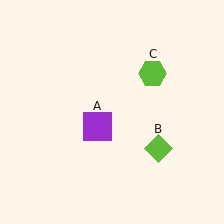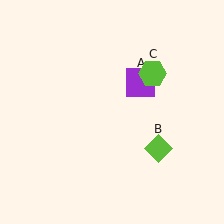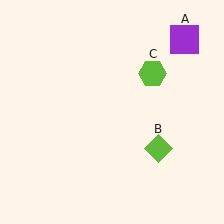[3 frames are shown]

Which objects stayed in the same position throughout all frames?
Lime diamond (object B) and lime hexagon (object C) remained stationary.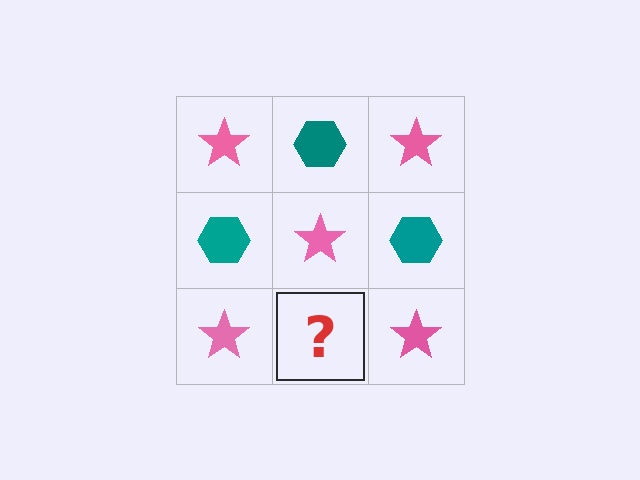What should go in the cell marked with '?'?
The missing cell should contain a teal hexagon.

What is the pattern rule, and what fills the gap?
The rule is that it alternates pink star and teal hexagon in a checkerboard pattern. The gap should be filled with a teal hexagon.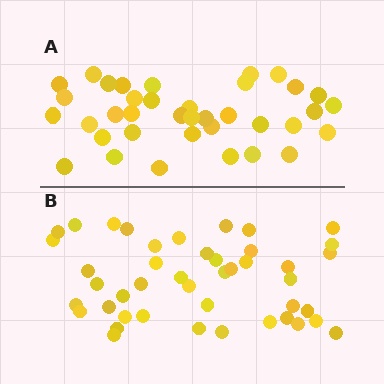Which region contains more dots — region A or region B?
Region B (the bottom region) has more dots.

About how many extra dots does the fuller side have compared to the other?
Region B has roughly 8 or so more dots than region A.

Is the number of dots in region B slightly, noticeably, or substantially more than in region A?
Region B has only slightly more — the two regions are fairly close. The ratio is roughly 1.2 to 1.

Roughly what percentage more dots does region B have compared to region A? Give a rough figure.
About 20% more.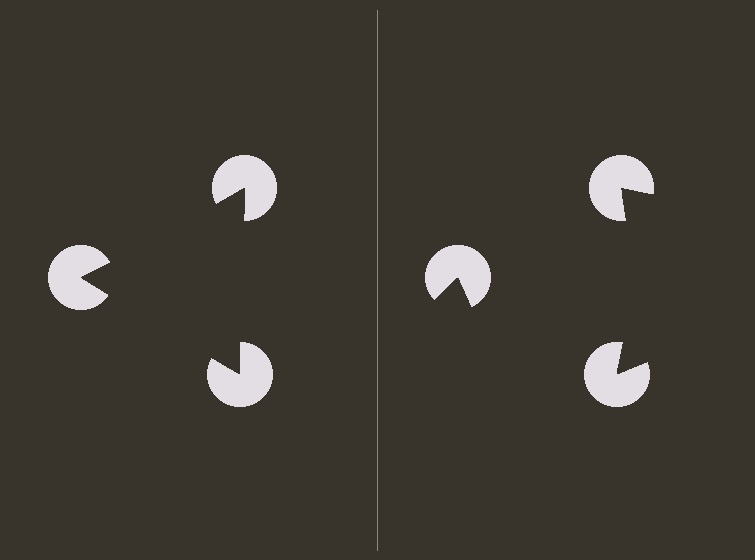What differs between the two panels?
The pac-man discs are positioned identically on both sides; only the wedge orientations differ. On the left they align to a triangle; on the right they are misaligned.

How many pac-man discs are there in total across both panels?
6 — 3 on each side.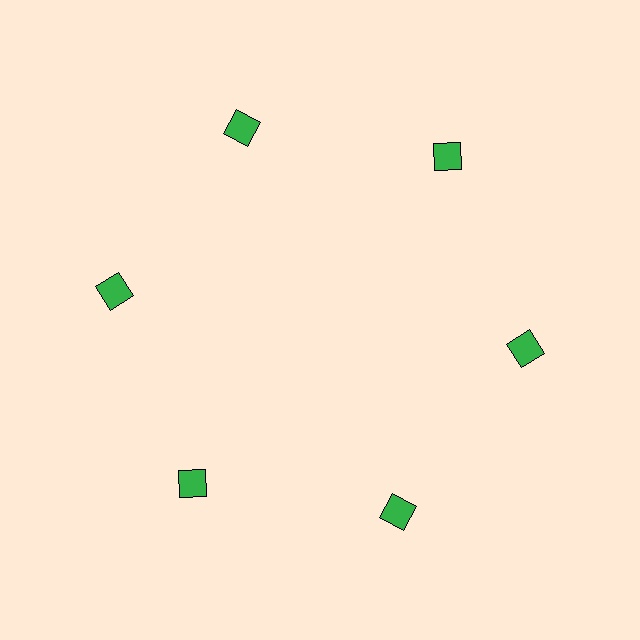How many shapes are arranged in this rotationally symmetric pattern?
There are 6 shapes, arranged in 6 groups of 1.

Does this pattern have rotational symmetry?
Yes, this pattern has 6-fold rotational symmetry. It looks the same after rotating 60 degrees around the center.